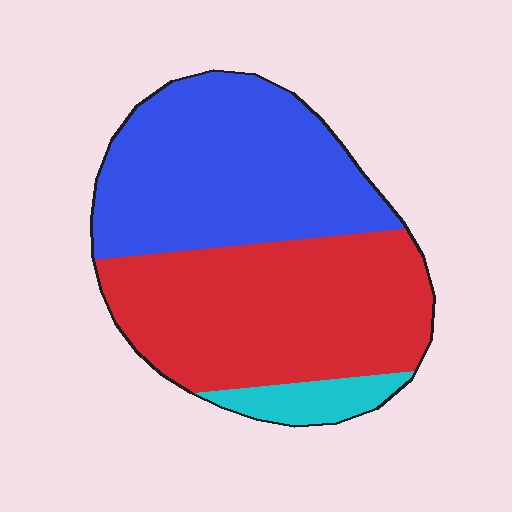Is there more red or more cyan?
Red.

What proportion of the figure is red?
Red covers around 50% of the figure.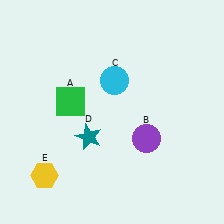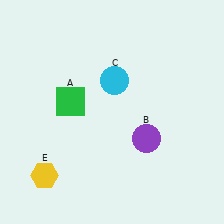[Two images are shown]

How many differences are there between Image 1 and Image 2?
There is 1 difference between the two images.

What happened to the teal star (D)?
The teal star (D) was removed in Image 2. It was in the bottom-left area of Image 1.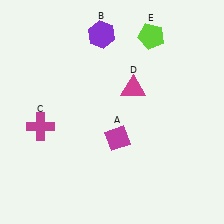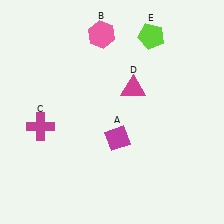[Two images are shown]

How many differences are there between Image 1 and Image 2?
There is 1 difference between the two images.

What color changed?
The hexagon (B) changed from purple in Image 1 to pink in Image 2.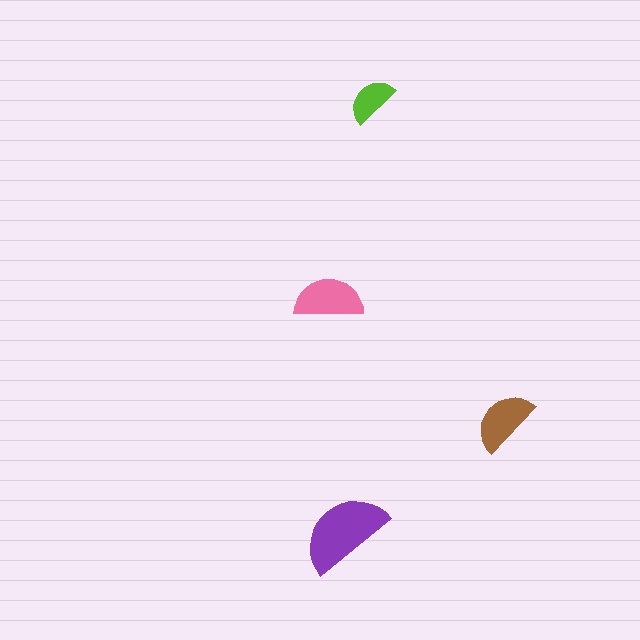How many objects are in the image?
There are 4 objects in the image.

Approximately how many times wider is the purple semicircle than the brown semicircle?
About 1.5 times wider.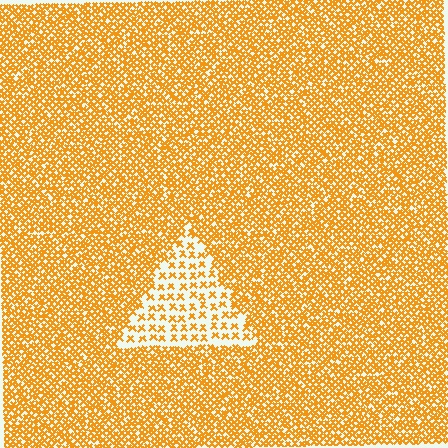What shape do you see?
I see a triangle.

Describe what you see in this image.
The image contains small orange elements arranged at two different densities. A triangle-shaped region is visible where the elements are less densely packed than the surrounding area.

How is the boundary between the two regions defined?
The boundary is defined by a change in element density (approximately 2.6x ratio). All elements are the same color, size, and shape.